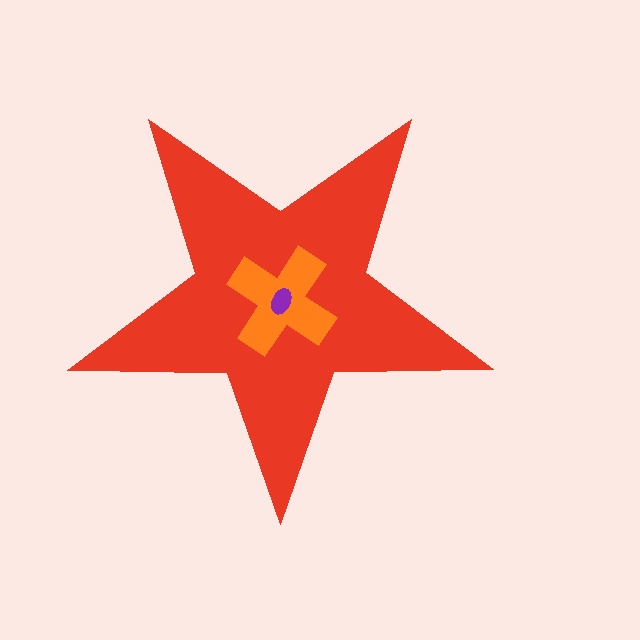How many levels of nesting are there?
3.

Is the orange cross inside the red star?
Yes.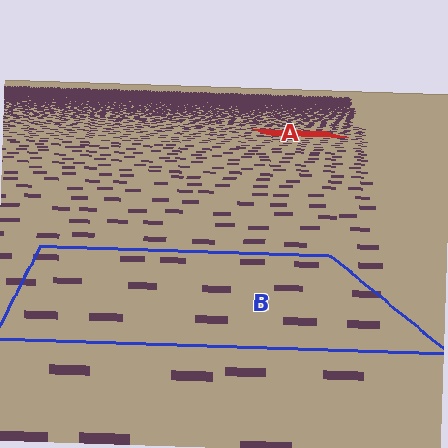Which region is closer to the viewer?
Region B is closer. The texture elements there are larger and more spread out.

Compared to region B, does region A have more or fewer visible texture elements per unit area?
Region A has more texture elements per unit area — they are packed more densely because it is farther away.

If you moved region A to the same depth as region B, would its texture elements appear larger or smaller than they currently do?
They would appear larger. At a closer depth, the same texture elements are projected at a bigger on-screen size.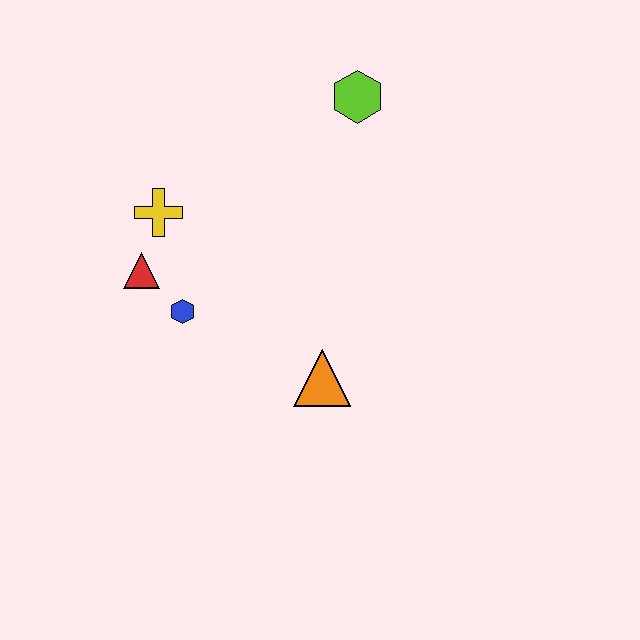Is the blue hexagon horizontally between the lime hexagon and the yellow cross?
Yes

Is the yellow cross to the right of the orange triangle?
No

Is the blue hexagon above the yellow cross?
No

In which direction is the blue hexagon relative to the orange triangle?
The blue hexagon is to the left of the orange triangle.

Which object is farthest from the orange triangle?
The lime hexagon is farthest from the orange triangle.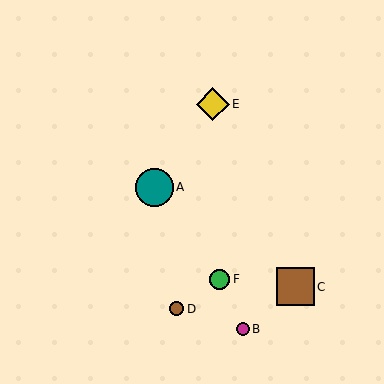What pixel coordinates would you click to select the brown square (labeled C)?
Click at (296, 287) to select the brown square C.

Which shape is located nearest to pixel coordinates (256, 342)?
The magenta circle (labeled B) at (243, 329) is nearest to that location.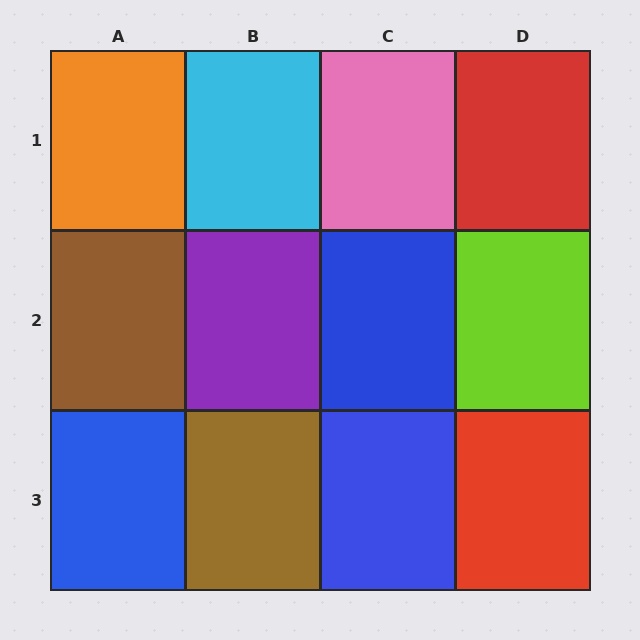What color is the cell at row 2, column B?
Purple.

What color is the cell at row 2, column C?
Blue.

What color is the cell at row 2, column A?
Brown.